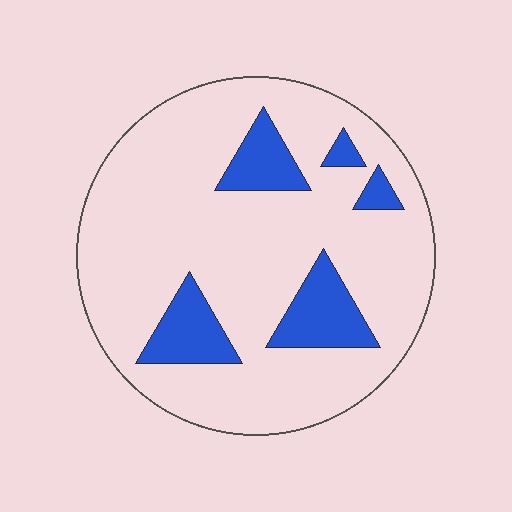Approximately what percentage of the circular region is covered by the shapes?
Approximately 15%.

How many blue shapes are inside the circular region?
5.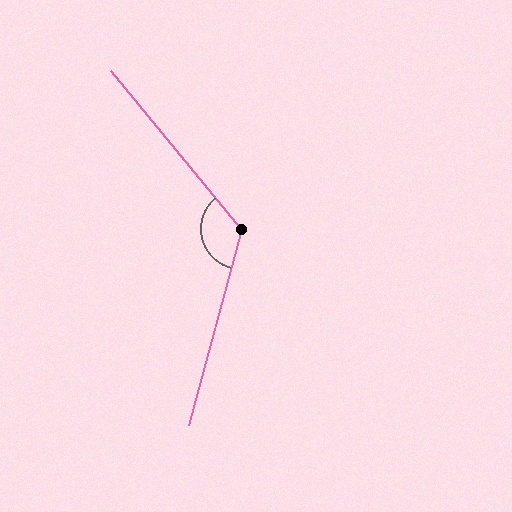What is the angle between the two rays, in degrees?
Approximately 126 degrees.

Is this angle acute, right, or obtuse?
It is obtuse.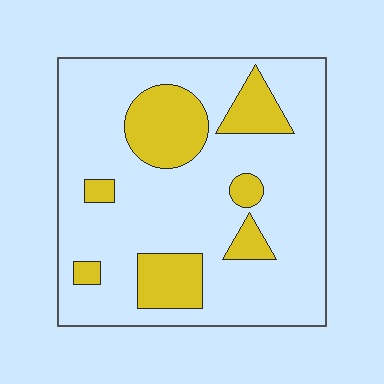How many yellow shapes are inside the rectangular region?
7.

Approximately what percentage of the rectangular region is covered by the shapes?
Approximately 20%.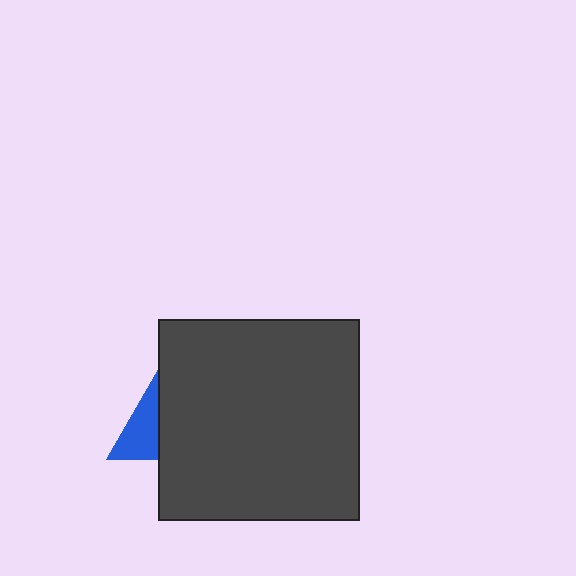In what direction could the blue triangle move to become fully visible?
The blue triangle could move left. That would shift it out from behind the dark gray square entirely.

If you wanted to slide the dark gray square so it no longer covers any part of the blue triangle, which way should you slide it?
Slide it right — that is the most direct way to separate the two shapes.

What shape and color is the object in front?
The object in front is a dark gray square.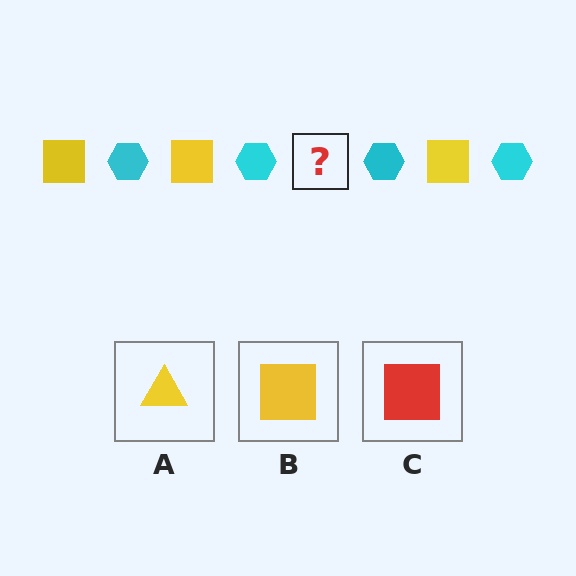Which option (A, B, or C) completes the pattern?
B.